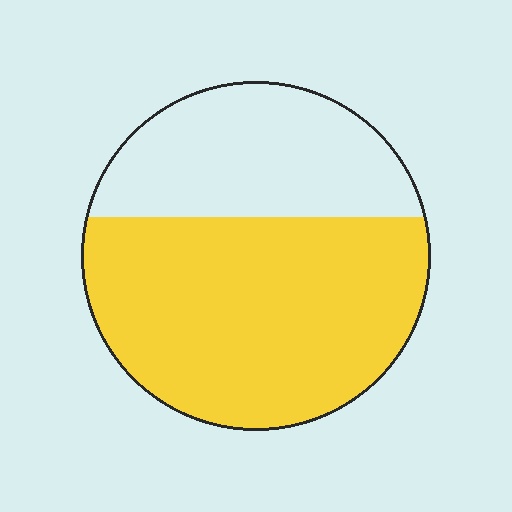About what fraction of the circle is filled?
About five eighths (5/8).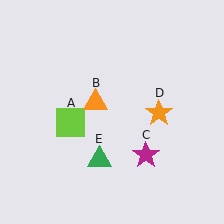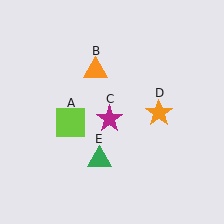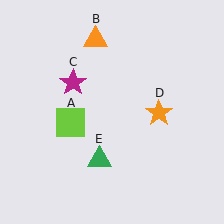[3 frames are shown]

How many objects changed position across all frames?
2 objects changed position: orange triangle (object B), magenta star (object C).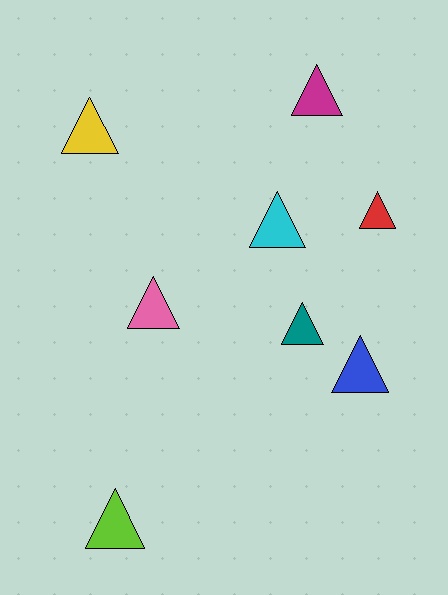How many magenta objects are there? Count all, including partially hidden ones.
There is 1 magenta object.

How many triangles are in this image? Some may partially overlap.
There are 8 triangles.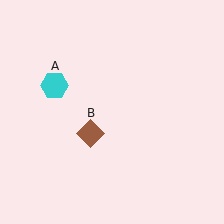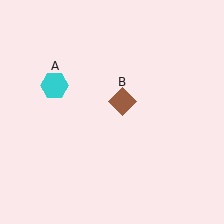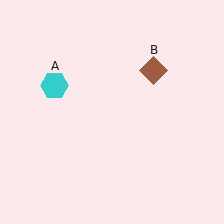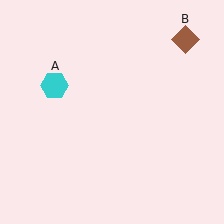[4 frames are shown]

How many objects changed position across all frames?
1 object changed position: brown diamond (object B).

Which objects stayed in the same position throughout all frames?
Cyan hexagon (object A) remained stationary.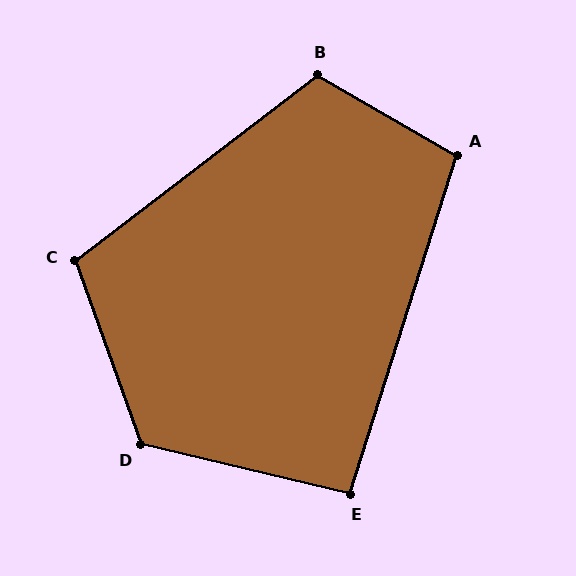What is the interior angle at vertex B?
Approximately 113 degrees (obtuse).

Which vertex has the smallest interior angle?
E, at approximately 94 degrees.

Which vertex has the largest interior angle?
D, at approximately 123 degrees.